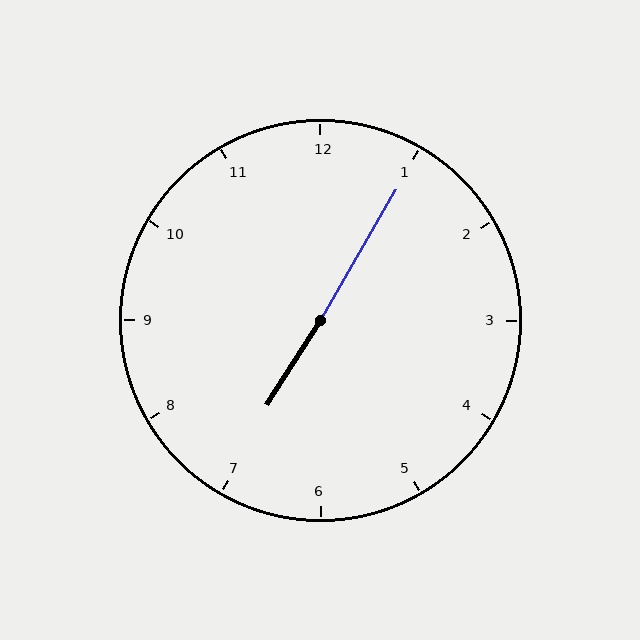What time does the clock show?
7:05.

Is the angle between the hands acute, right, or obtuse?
It is obtuse.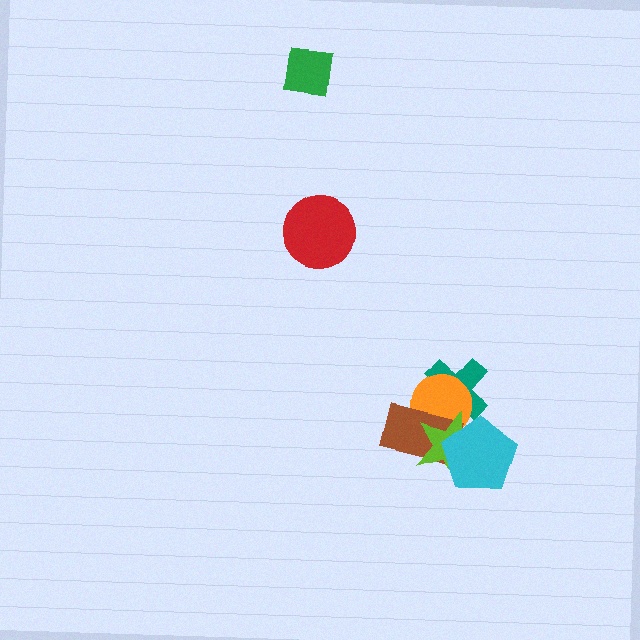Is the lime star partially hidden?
Yes, it is partially covered by another shape.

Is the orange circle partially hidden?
Yes, it is partially covered by another shape.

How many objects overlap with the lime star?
4 objects overlap with the lime star.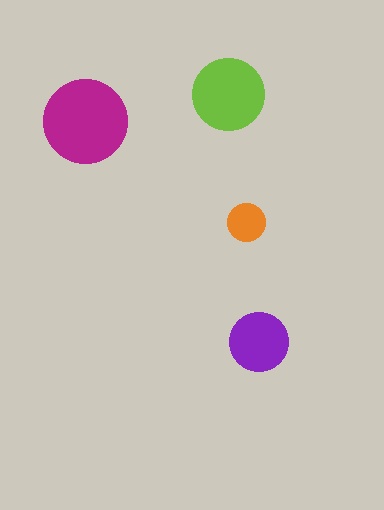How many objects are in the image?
There are 4 objects in the image.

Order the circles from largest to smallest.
the magenta one, the lime one, the purple one, the orange one.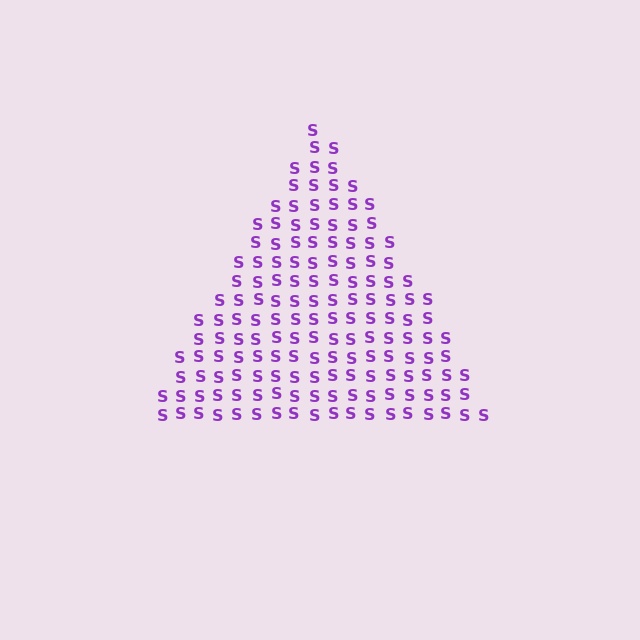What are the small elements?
The small elements are letter S's.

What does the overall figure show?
The overall figure shows a triangle.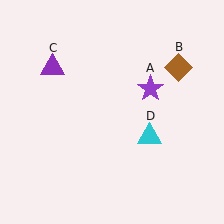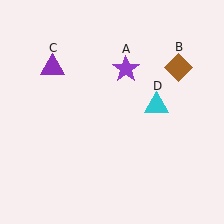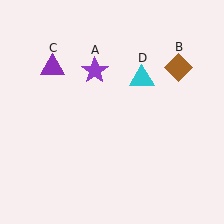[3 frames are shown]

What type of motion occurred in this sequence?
The purple star (object A), cyan triangle (object D) rotated counterclockwise around the center of the scene.